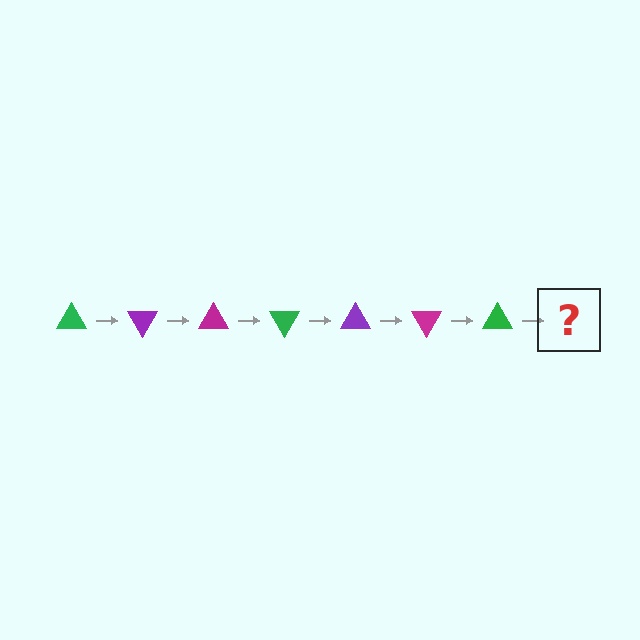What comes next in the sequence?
The next element should be a purple triangle, rotated 420 degrees from the start.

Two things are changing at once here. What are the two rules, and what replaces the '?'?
The two rules are that it rotates 60 degrees each step and the color cycles through green, purple, and magenta. The '?' should be a purple triangle, rotated 420 degrees from the start.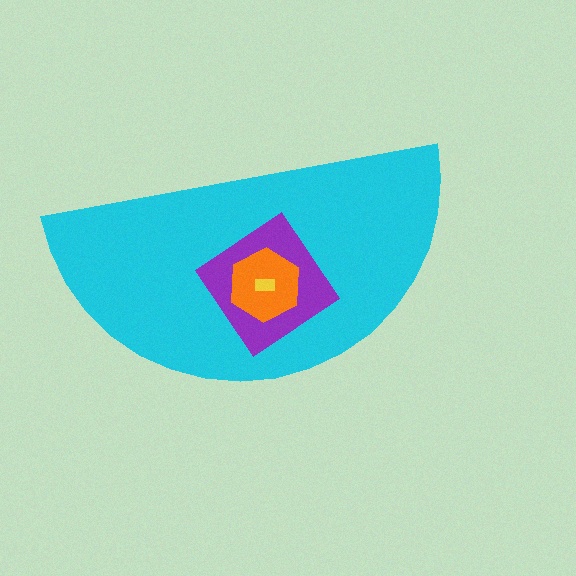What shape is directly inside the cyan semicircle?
The purple diamond.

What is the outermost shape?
The cyan semicircle.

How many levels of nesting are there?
4.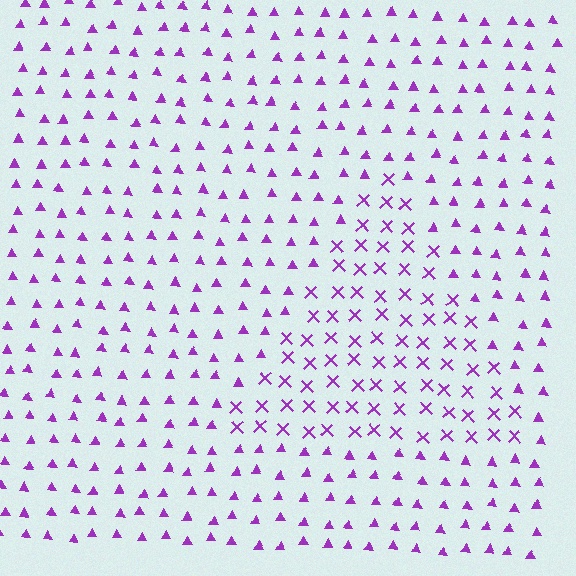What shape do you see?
I see a triangle.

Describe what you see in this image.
The image is filled with small purple elements arranged in a uniform grid. A triangle-shaped region contains X marks, while the surrounding area contains triangles. The boundary is defined purely by the change in element shape.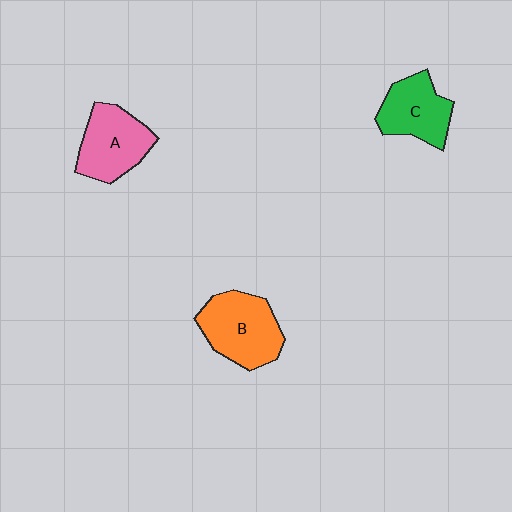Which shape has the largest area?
Shape B (orange).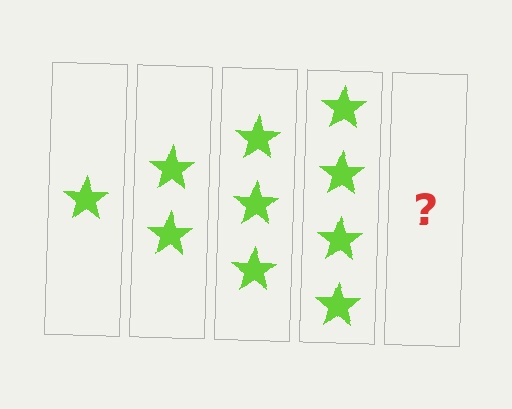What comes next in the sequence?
The next element should be 5 stars.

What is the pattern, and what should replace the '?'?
The pattern is that each step adds one more star. The '?' should be 5 stars.